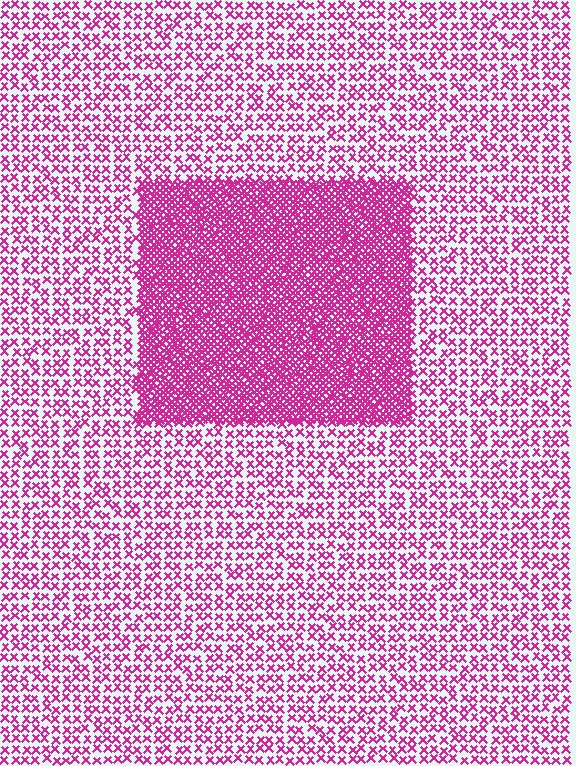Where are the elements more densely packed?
The elements are more densely packed inside the rectangle boundary.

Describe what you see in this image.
The image contains small magenta elements arranged at two different densities. A rectangle-shaped region is visible where the elements are more densely packed than the surrounding area.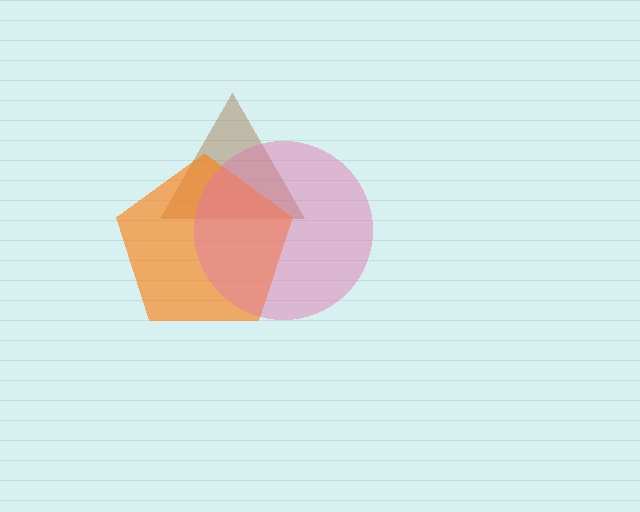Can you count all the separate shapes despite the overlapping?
Yes, there are 3 separate shapes.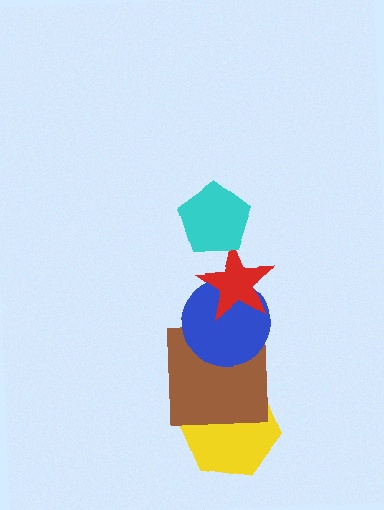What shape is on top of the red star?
The cyan pentagon is on top of the red star.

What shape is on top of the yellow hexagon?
The brown square is on top of the yellow hexagon.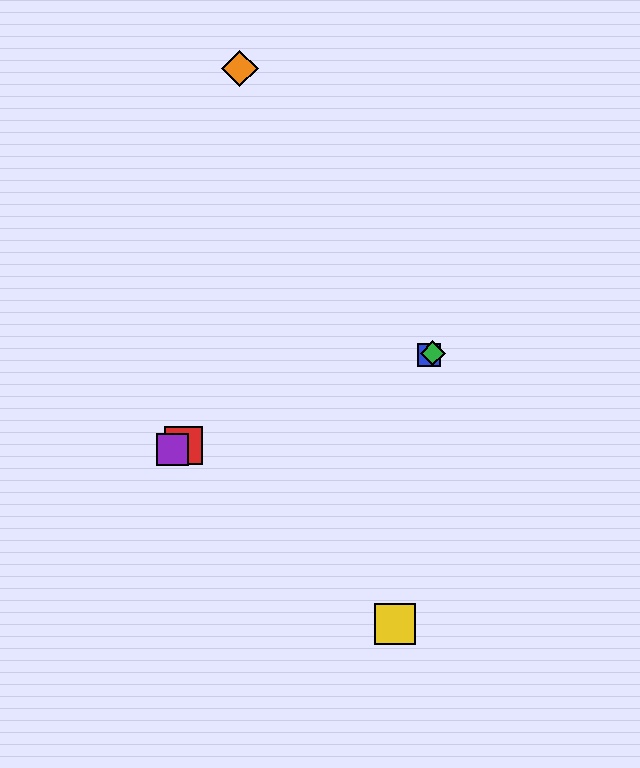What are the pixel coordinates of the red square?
The red square is at (183, 445).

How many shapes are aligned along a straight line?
4 shapes (the red square, the blue square, the green diamond, the purple square) are aligned along a straight line.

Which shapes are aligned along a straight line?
The red square, the blue square, the green diamond, the purple square are aligned along a straight line.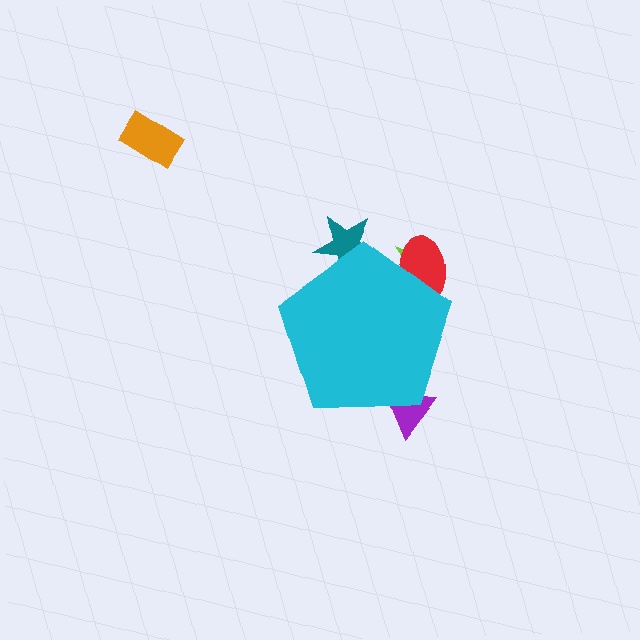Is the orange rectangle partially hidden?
No, the orange rectangle is fully visible.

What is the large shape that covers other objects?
A cyan pentagon.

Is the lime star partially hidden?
Yes, the lime star is partially hidden behind the cyan pentagon.